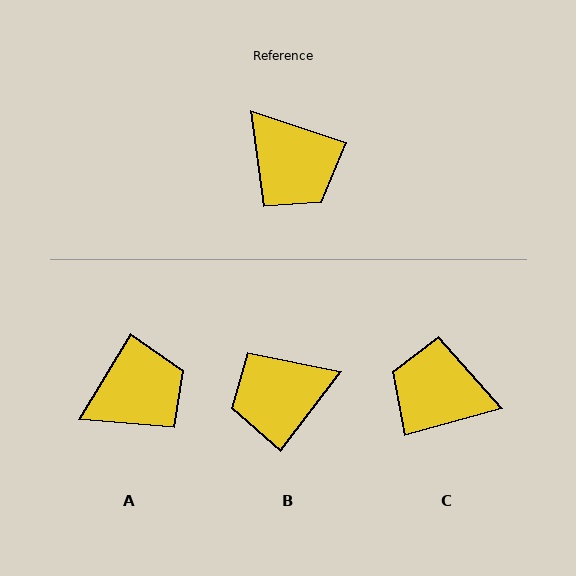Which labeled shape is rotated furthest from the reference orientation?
C, about 146 degrees away.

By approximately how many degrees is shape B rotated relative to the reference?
Approximately 109 degrees clockwise.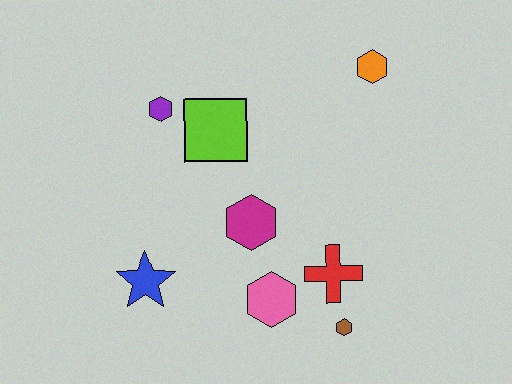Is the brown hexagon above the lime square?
No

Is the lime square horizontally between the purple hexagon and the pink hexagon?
Yes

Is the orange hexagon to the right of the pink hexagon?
Yes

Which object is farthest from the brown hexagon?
The purple hexagon is farthest from the brown hexagon.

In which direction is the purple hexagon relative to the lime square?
The purple hexagon is to the left of the lime square.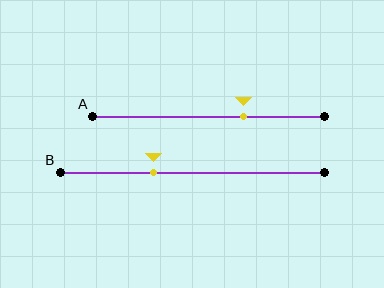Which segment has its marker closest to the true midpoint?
Segment B has its marker closest to the true midpoint.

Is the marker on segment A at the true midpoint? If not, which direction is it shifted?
No, the marker on segment A is shifted to the right by about 15% of the segment length.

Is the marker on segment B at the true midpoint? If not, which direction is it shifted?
No, the marker on segment B is shifted to the left by about 14% of the segment length.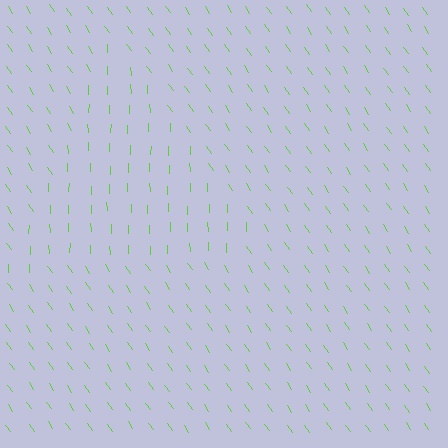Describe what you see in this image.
The image is filled with small lime line segments. A triangle region in the image has lines oriented differently from the surrounding lines, creating a visible texture boundary.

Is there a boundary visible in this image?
Yes, there is a texture boundary formed by a change in line orientation.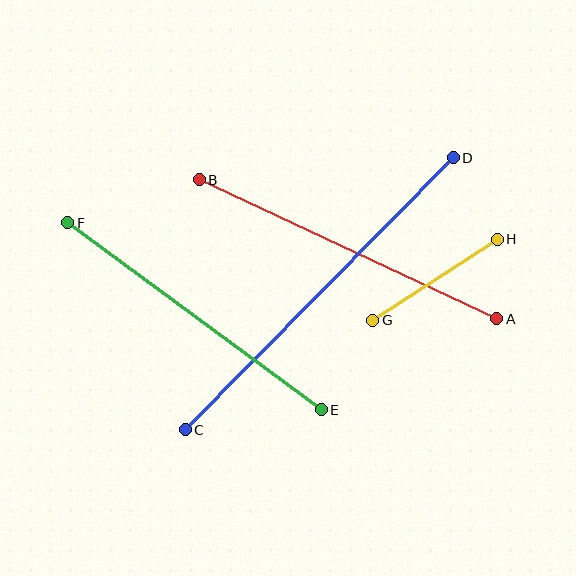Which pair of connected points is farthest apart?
Points C and D are farthest apart.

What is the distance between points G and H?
The distance is approximately 149 pixels.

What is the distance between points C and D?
The distance is approximately 382 pixels.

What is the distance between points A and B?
The distance is approximately 328 pixels.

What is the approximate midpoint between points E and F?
The midpoint is at approximately (195, 316) pixels.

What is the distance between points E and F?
The distance is approximately 315 pixels.